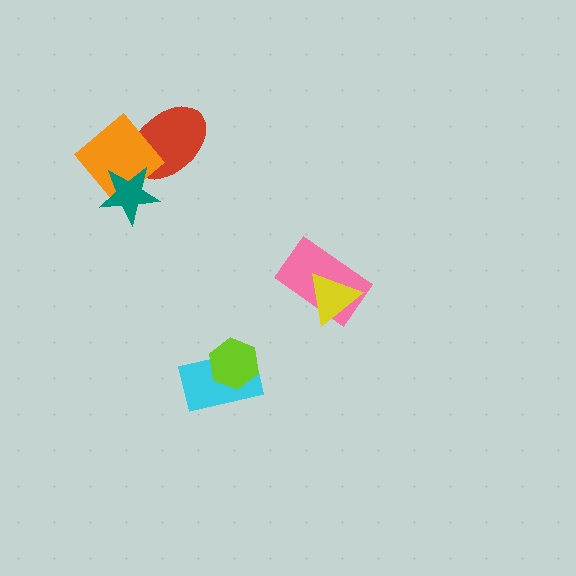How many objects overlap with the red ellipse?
2 objects overlap with the red ellipse.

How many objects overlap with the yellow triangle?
1 object overlaps with the yellow triangle.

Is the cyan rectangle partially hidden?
Yes, it is partially covered by another shape.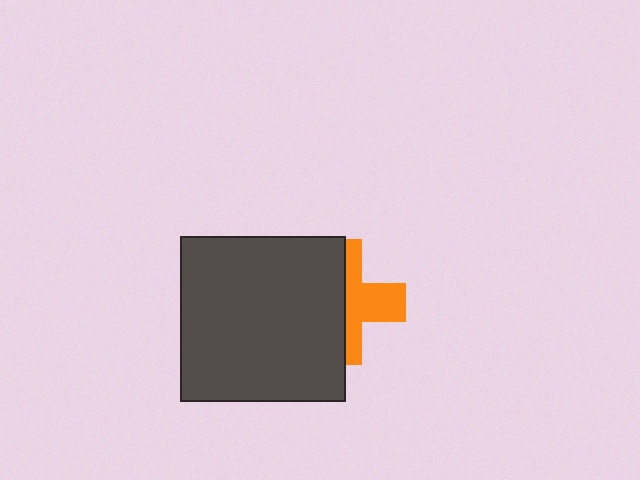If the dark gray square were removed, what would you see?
You would see the complete orange cross.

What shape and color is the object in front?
The object in front is a dark gray square.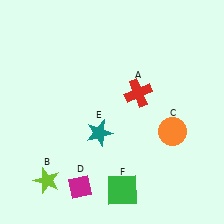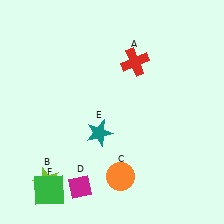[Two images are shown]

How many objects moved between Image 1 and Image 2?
3 objects moved between the two images.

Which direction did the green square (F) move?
The green square (F) moved left.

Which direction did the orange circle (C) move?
The orange circle (C) moved left.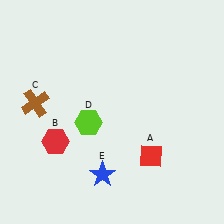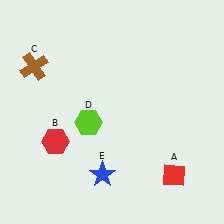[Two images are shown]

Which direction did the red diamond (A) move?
The red diamond (A) moved right.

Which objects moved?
The objects that moved are: the red diamond (A), the brown cross (C).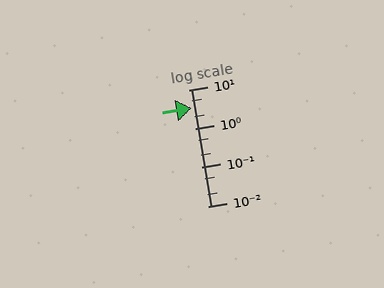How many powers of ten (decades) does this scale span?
The scale spans 3 decades, from 0.01 to 10.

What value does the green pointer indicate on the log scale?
The pointer indicates approximately 3.3.